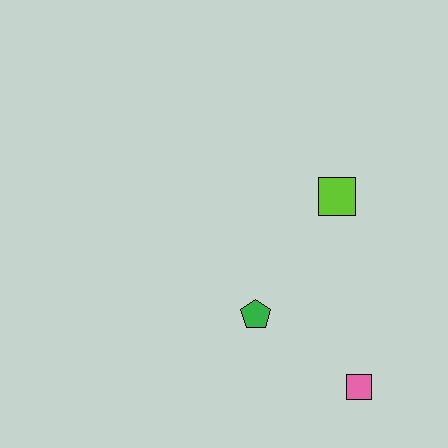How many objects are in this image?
There are 3 objects.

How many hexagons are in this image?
There are no hexagons.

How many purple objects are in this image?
There are no purple objects.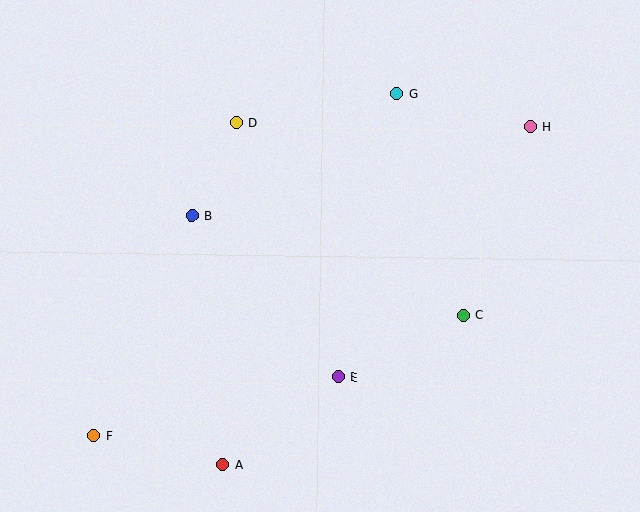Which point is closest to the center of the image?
Point E at (339, 377) is closest to the center.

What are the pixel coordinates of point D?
Point D is at (236, 123).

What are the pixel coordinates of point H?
Point H is at (530, 127).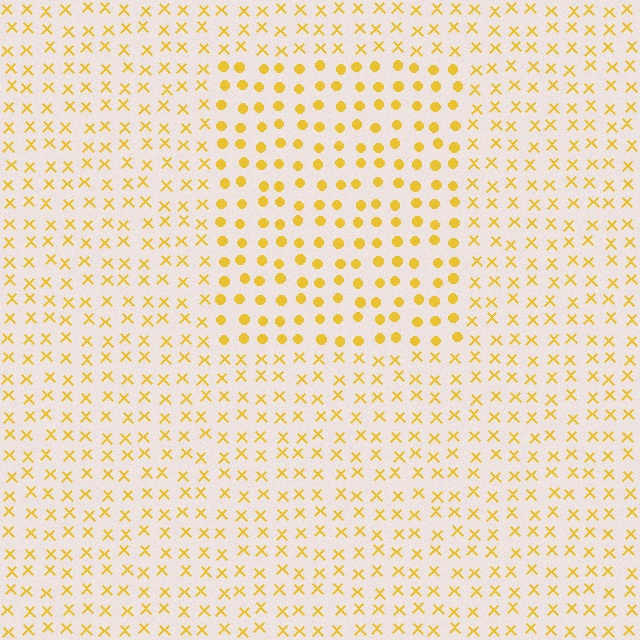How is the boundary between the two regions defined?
The boundary is defined by a change in element shape: circles inside vs. X marks outside. All elements share the same color and spacing.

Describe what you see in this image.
The image is filled with small yellow elements arranged in a uniform grid. A rectangle-shaped region contains circles, while the surrounding area contains X marks. The boundary is defined purely by the change in element shape.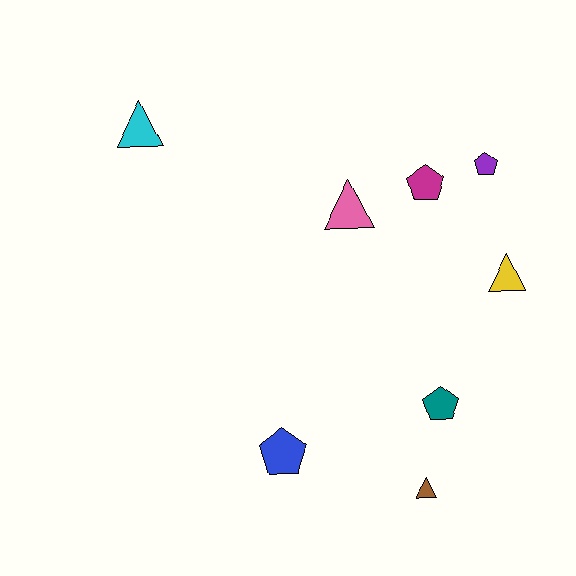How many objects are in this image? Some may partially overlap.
There are 8 objects.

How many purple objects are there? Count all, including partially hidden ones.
There is 1 purple object.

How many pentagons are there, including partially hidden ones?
There are 4 pentagons.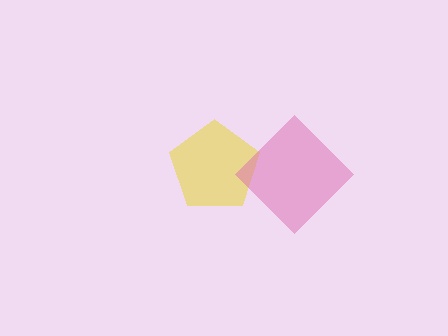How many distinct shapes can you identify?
There are 2 distinct shapes: a yellow pentagon, a pink diamond.